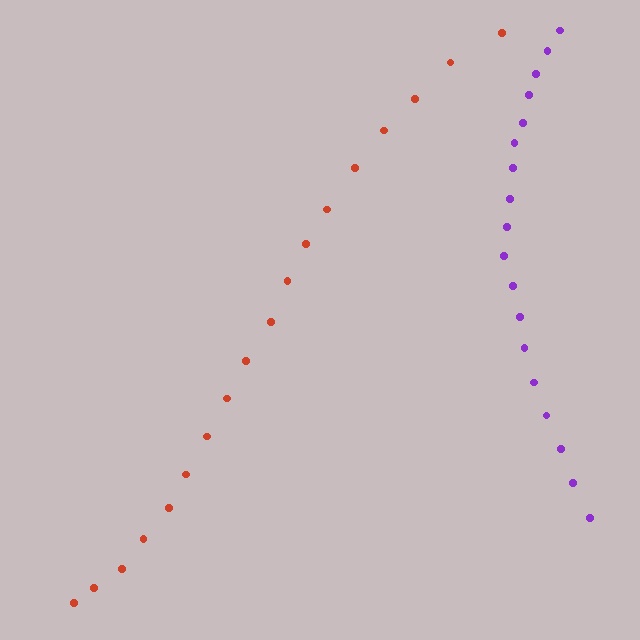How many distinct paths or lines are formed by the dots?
There are 2 distinct paths.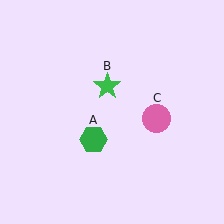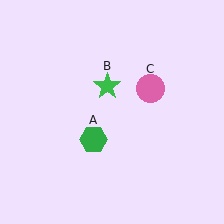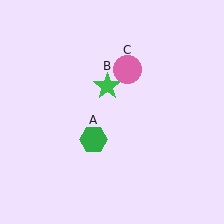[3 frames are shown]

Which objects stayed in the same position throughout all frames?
Green hexagon (object A) and green star (object B) remained stationary.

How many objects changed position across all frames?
1 object changed position: pink circle (object C).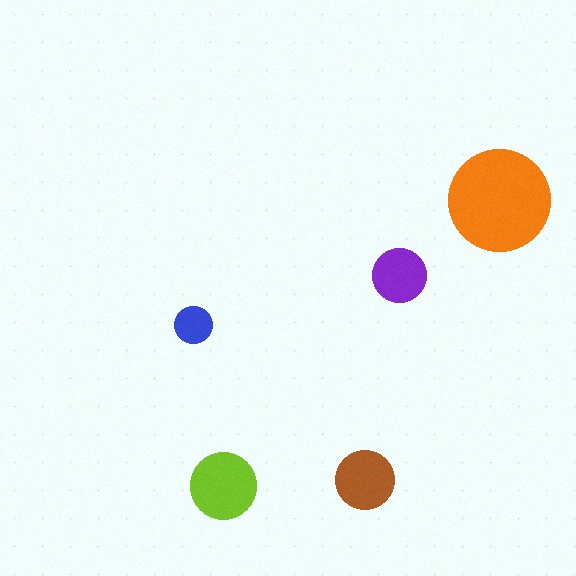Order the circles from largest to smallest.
the orange one, the lime one, the brown one, the purple one, the blue one.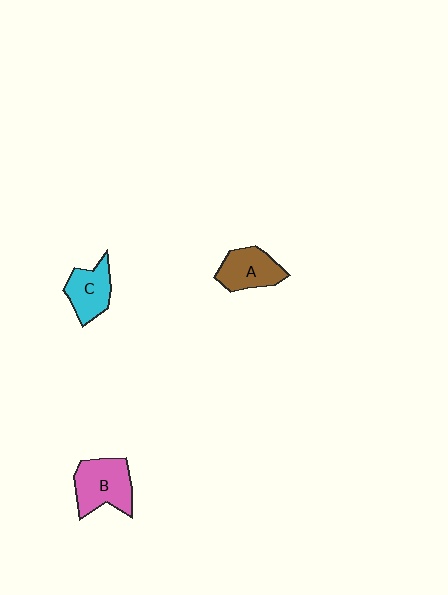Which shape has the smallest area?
Shape C (cyan).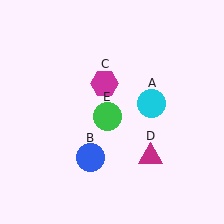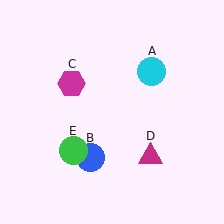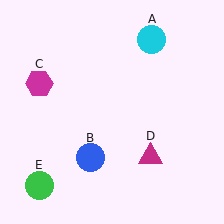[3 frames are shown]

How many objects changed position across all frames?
3 objects changed position: cyan circle (object A), magenta hexagon (object C), green circle (object E).